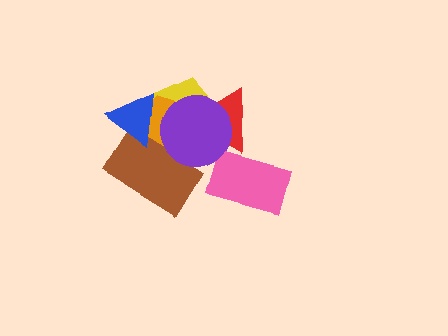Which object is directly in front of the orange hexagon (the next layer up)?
The brown rectangle is directly in front of the orange hexagon.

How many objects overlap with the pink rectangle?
1 object overlaps with the pink rectangle.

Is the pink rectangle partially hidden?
No, no other shape covers it.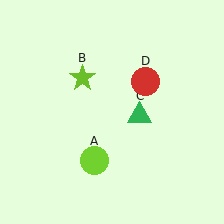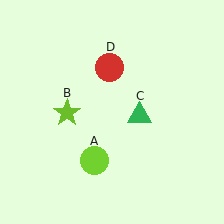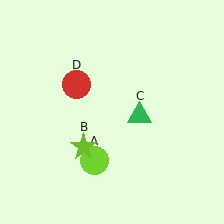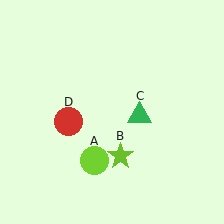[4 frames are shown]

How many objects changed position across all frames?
2 objects changed position: lime star (object B), red circle (object D).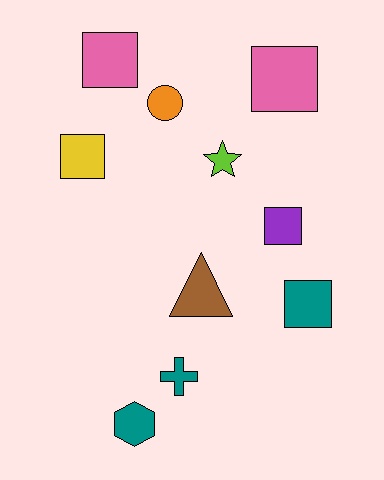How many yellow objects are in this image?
There is 1 yellow object.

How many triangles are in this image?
There is 1 triangle.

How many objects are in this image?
There are 10 objects.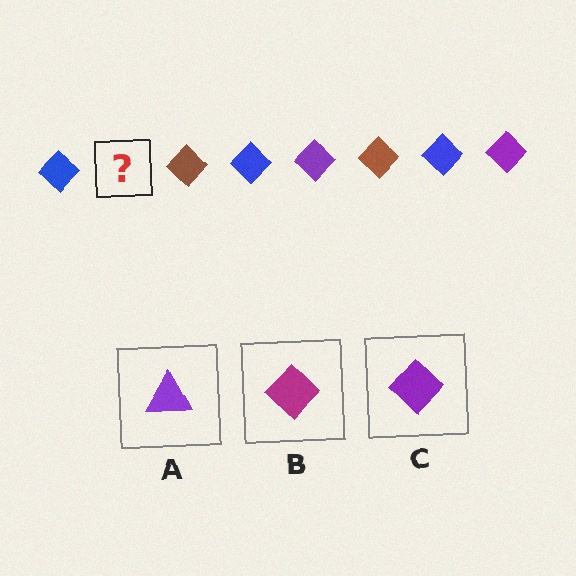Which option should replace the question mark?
Option C.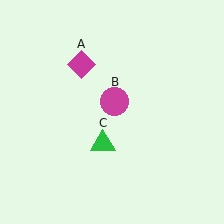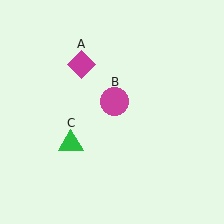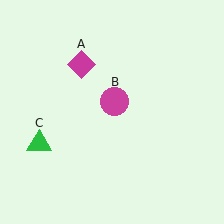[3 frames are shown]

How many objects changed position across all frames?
1 object changed position: green triangle (object C).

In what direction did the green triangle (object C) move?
The green triangle (object C) moved left.